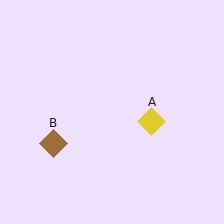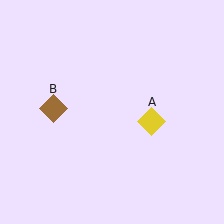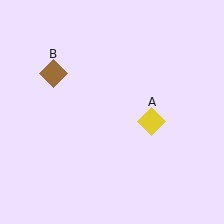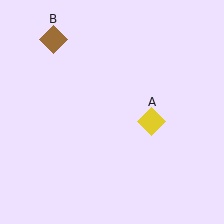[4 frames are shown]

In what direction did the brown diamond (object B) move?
The brown diamond (object B) moved up.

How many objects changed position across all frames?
1 object changed position: brown diamond (object B).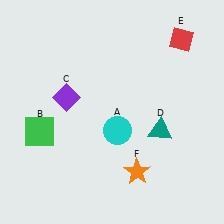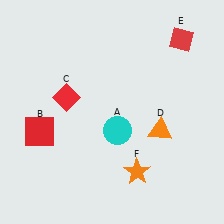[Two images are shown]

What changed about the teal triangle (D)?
In Image 1, D is teal. In Image 2, it changed to orange.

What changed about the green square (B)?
In Image 1, B is green. In Image 2, it changed to red.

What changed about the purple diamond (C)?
In Image 1, C is purple. In Image 2, it changed to red.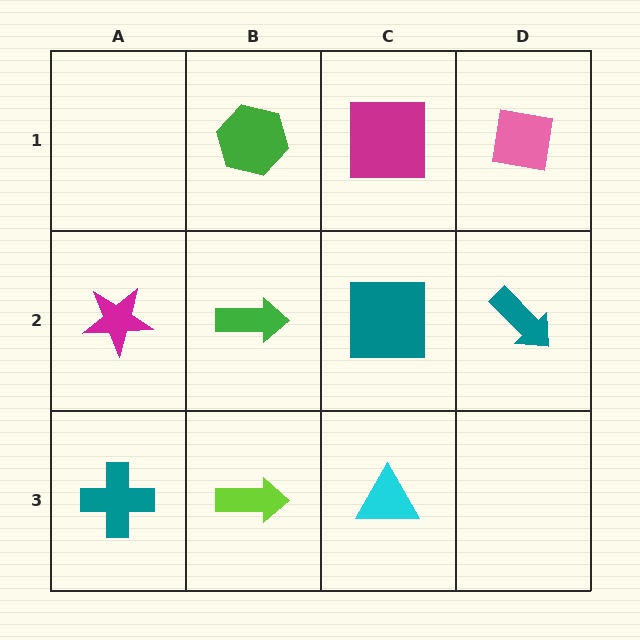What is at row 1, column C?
A magenta square.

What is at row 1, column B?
A green hexagon.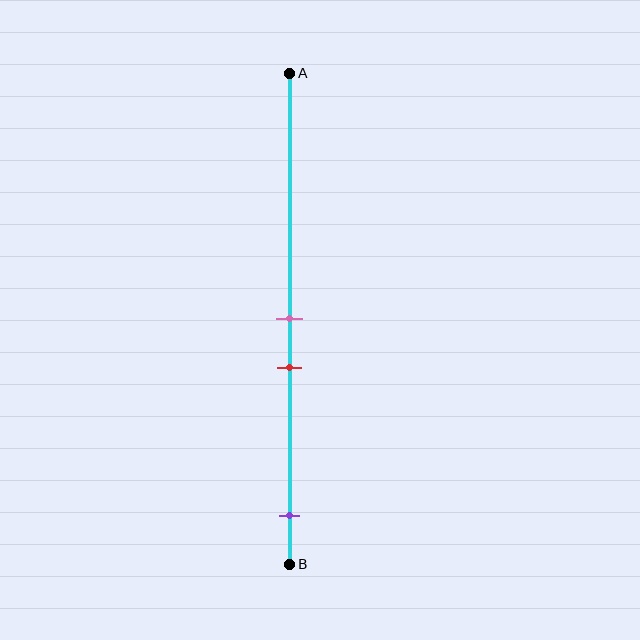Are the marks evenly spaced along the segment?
No, the marks are not evenly spaced.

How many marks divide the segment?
There are 3 marks dividing the segment.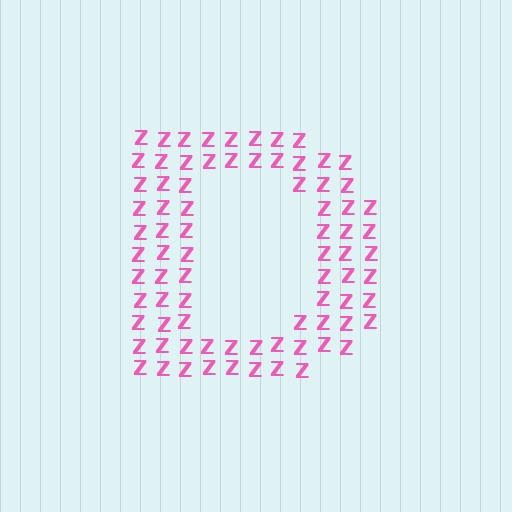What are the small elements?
The small elements are letter Z's.